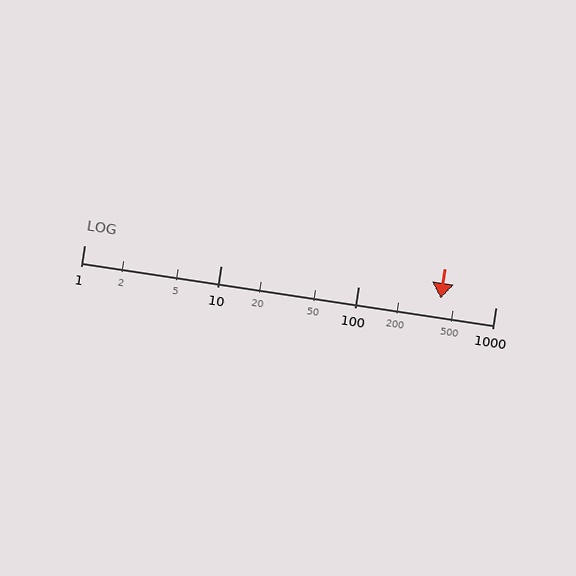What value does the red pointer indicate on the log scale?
The pointer indicates approximately 400.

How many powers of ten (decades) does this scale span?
The scale spans 3 decades, from 1 to 1000.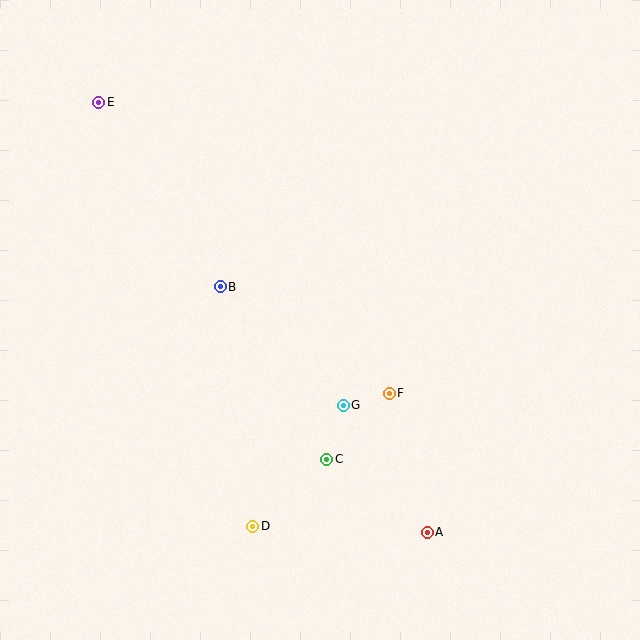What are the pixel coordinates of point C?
Point C is at (327, 459).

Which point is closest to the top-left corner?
Point E is closest to the top-left corner.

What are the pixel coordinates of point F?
Point F is at (389, 393).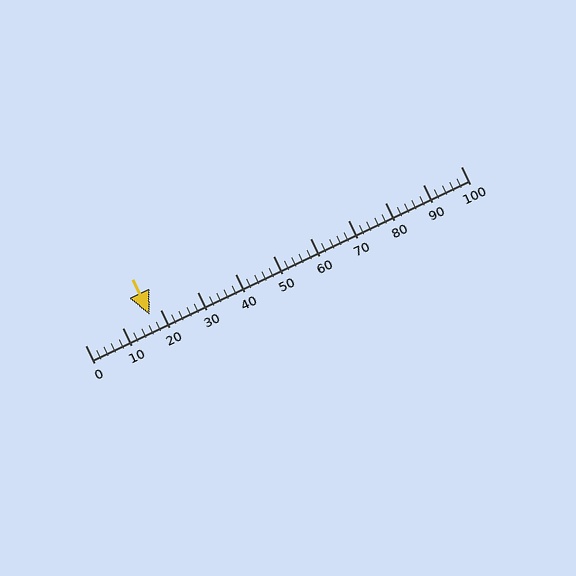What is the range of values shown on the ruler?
The ruler shows values from 0 to 100.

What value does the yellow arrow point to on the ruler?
The yellow arrow points to approximately 17.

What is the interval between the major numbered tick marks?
The major tick marks are spaced 10 units apart.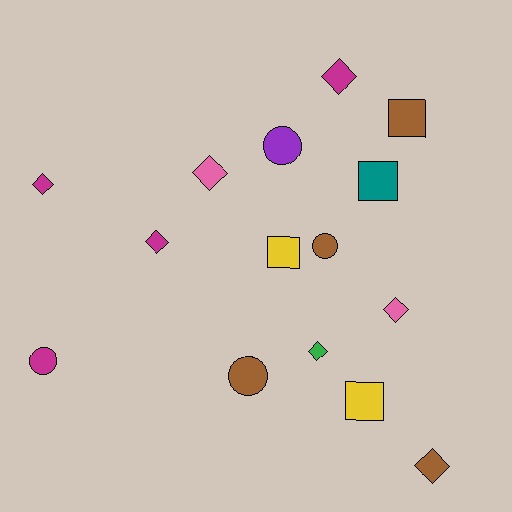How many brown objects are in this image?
There are 4 brown objects.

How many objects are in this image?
There are 15 objects.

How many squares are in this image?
There are 4 squares.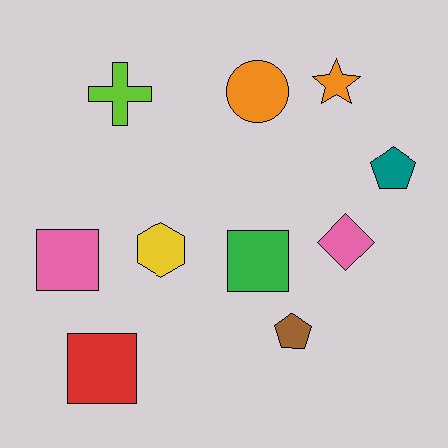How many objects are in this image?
There are 10 objects.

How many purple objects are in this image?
There are no purple objects.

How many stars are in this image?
There is 1 star.